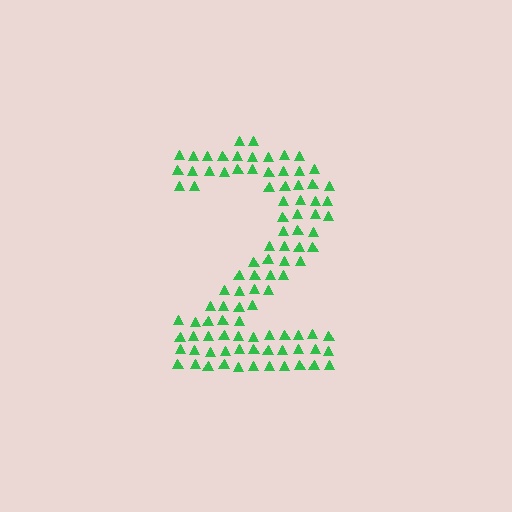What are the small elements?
The small elements are triangles.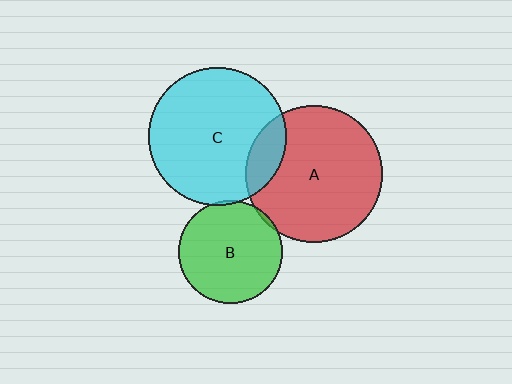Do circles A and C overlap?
Yes.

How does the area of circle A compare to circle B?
Approximately 1.8 times.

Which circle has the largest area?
Circle C (cyan).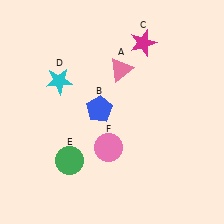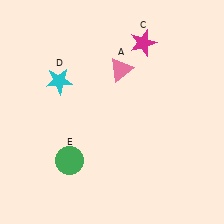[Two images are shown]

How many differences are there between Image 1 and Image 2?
There are 2 differences between the two images.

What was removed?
The blue pentagon (B), the pink circle (F) were removed in Image 2.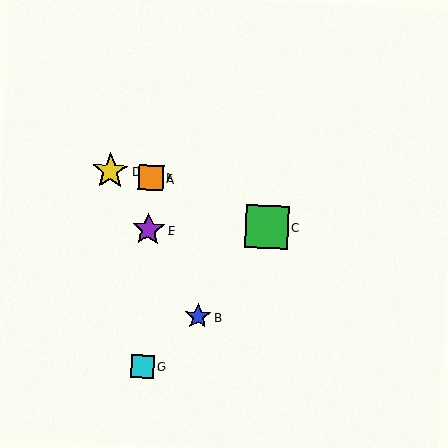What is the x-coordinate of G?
Object G is at x≈142.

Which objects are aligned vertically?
Objects A, E, F, G are aligned vertically.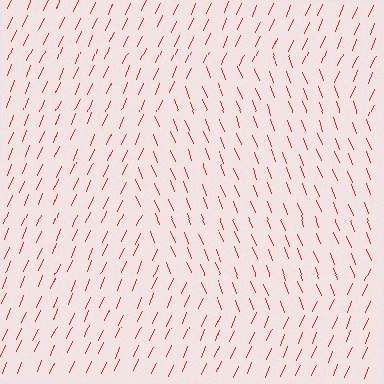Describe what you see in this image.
The image is filled with small red line segments. A circle region in the image has lines oriented differently from the surrounding lines, creating a visible texture boundary.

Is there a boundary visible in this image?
Yes, there is a texture boundary formed by a change in line orientation.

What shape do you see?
I see a circle.